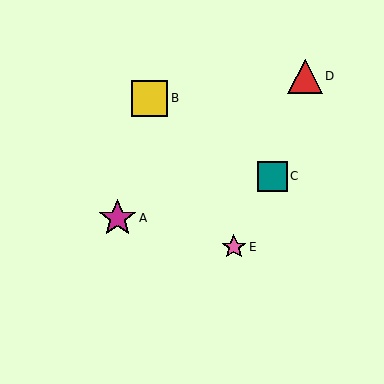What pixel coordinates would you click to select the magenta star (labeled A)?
Click at (117, 218) to select the magenta star A.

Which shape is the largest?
The magenta star (labeled A) is the largest.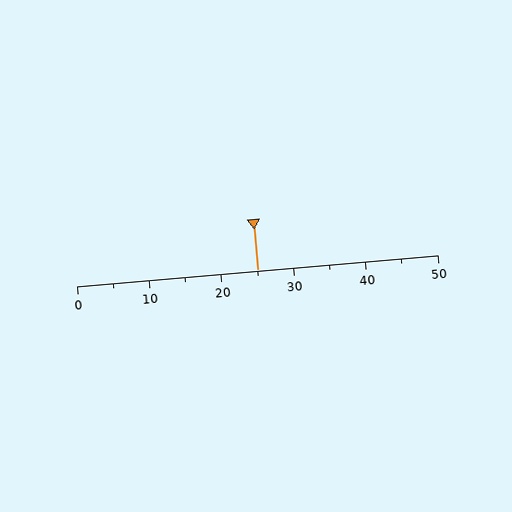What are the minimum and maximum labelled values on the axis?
The axis runs from 0 to 50.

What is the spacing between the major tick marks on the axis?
The major ticks are spaced 10 apart.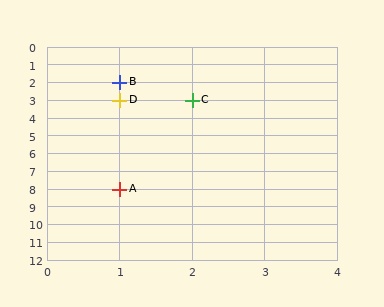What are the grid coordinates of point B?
Point B is at grid coordinates (1, 2).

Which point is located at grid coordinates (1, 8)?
Point A is at (1, 8).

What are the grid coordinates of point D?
Point D is at grid coordinates (1, 3).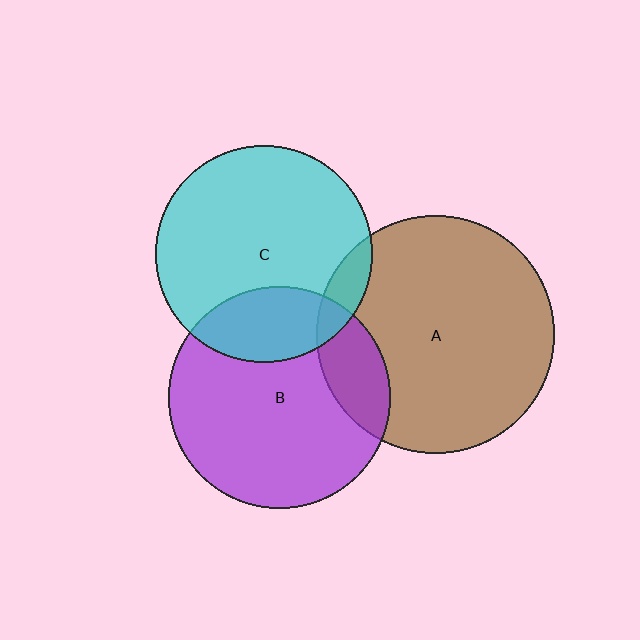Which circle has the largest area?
Circle A (brown).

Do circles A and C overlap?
Yes.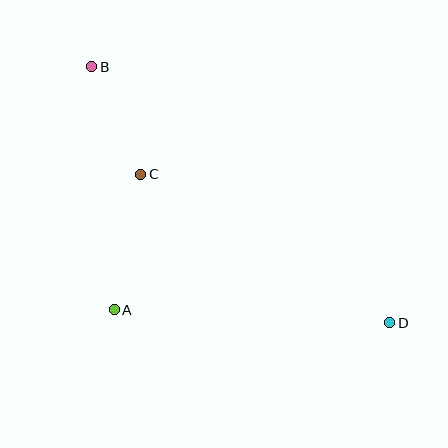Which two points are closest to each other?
Points B and C are closest to each other.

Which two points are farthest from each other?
Points B and D are farthest from each other.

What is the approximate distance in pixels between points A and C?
The distance between A and C is approximately 138 pixels.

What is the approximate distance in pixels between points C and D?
The distance between C and D is approximately 290 pixels.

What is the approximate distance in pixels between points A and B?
The distance between A and B is approximately 244 pixels.